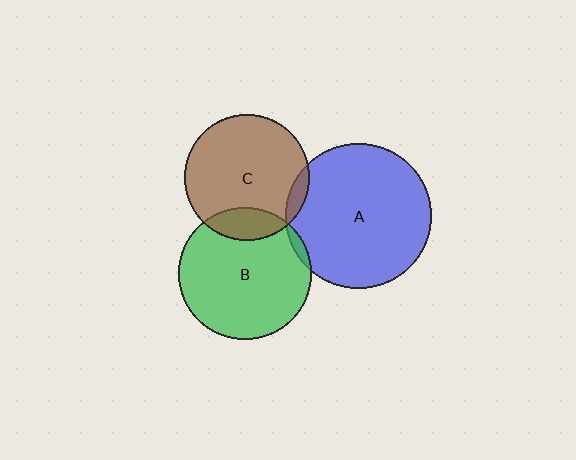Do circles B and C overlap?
Yes.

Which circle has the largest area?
Circle A (blue).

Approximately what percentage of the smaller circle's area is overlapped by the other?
Approximately 15%.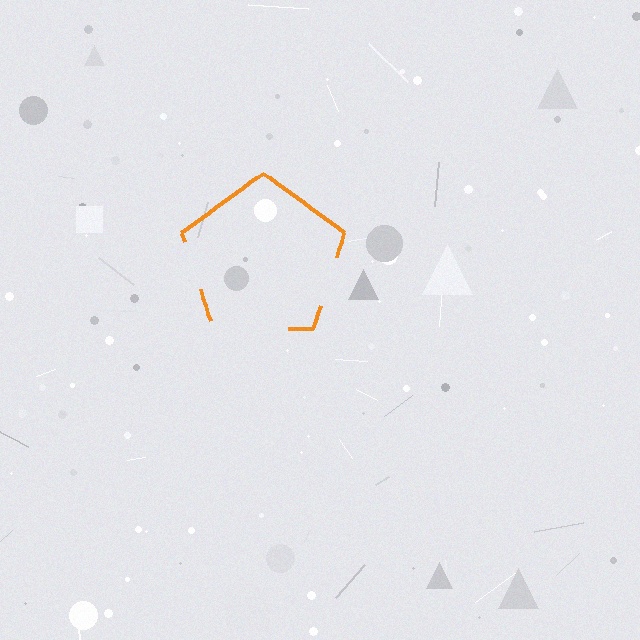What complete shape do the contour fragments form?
The contour fragments form a pentagon.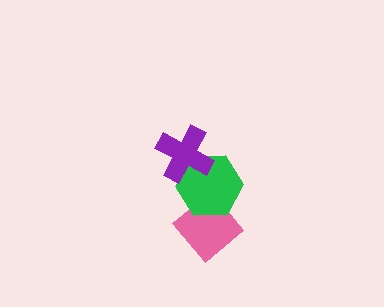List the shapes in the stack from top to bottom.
From top to bottom: the purple cross, the green hexagon, the pink diamond.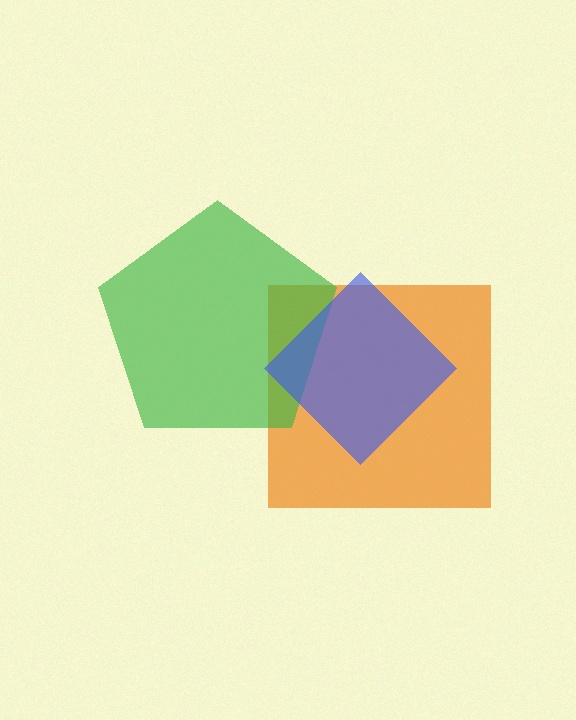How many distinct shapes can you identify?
There are 3 distinct shapes: an orange square, a green pentagon, a blue diamond.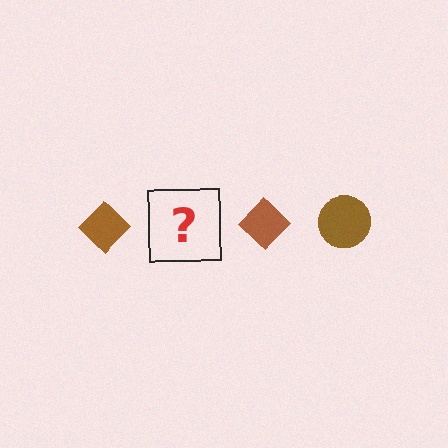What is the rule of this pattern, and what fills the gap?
The rule is that the pattern cycles through diamond, circle shapes in brown. The gap should be filled with a brown circle.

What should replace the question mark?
The question mark should be replaced with a brown circle.